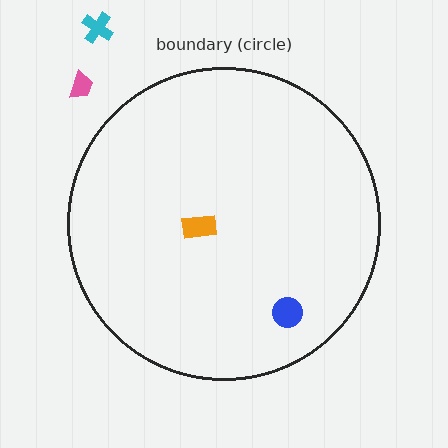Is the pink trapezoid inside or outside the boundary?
Outside.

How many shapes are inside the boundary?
2 inside, 2 outside.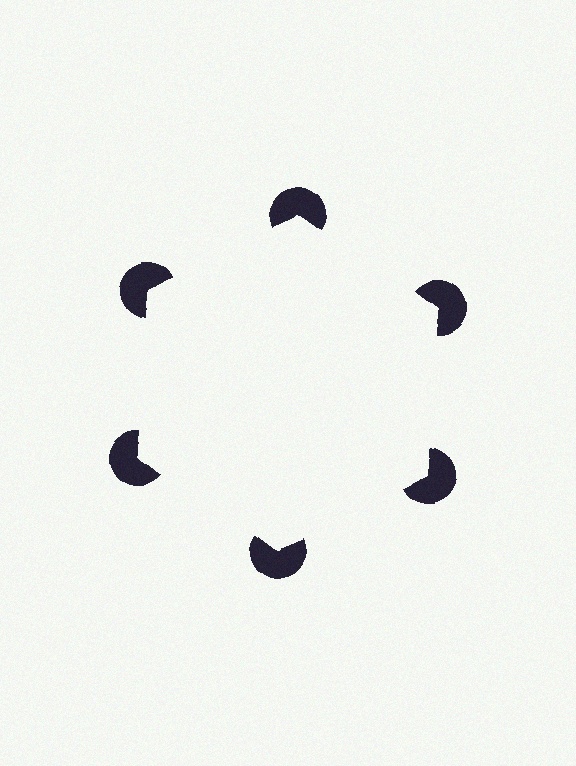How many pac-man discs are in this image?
There are 6 — one at each vertex of the illusory hexagon.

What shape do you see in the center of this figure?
An illusory hexagon — its edges are inferred from the aligned wedge cuts in the pac-man discs, not physically drawn.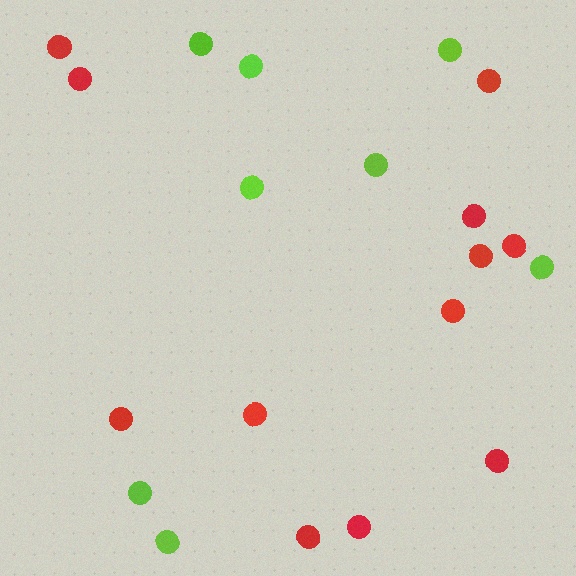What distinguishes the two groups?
There are 2 groups: one group of lime circles (8) and one group of red circles (12).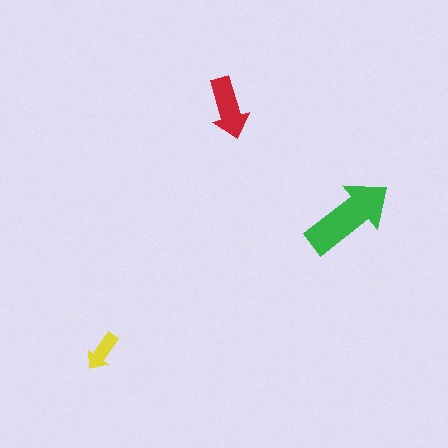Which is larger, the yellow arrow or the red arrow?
The red one.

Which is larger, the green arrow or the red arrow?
The green one.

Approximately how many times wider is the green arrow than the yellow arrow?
About 2.5 times wider.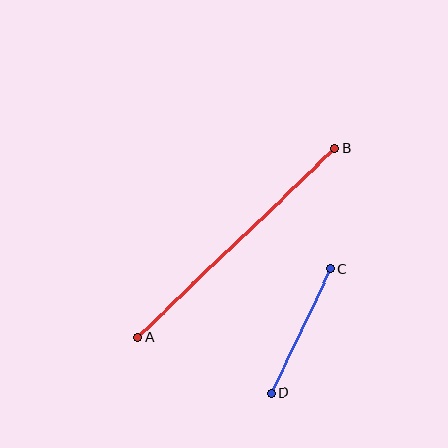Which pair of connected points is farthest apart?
Points A and B are farthest apart.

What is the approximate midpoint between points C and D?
The midpoint is at approximately (301, 331) pixels.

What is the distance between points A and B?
The distance is approximately 273 pixels.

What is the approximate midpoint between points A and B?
The midpoint is at approximately (236, 243) pixels.